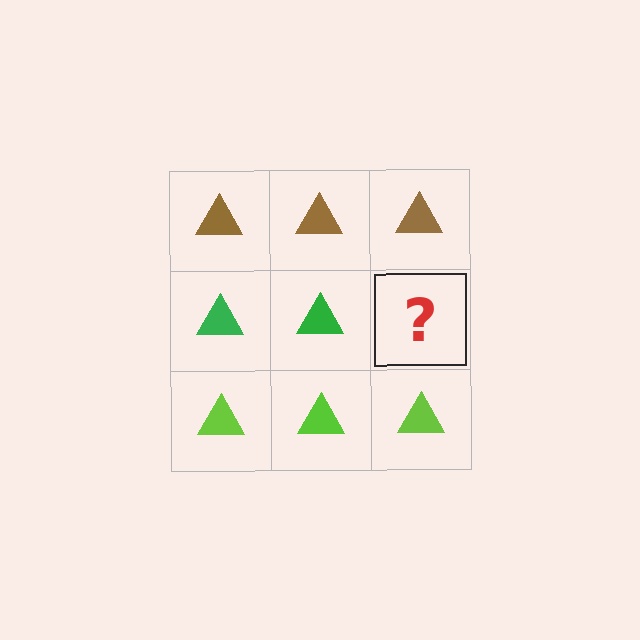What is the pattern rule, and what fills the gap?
The rule is that each row has a consistent color. The gap should be filled with a green triangle.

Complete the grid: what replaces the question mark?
The question mark should be replaced with a green triangle.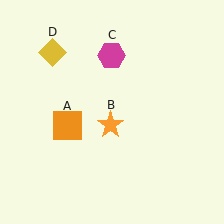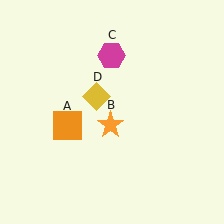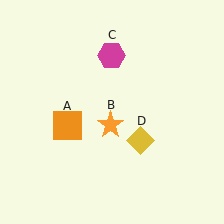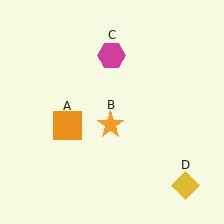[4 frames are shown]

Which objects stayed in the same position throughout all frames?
Orange square (object A) and orange star (object B) and magenta hexagon (object C) remained stationary.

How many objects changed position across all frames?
1 object changed position: yellow diamond (object D).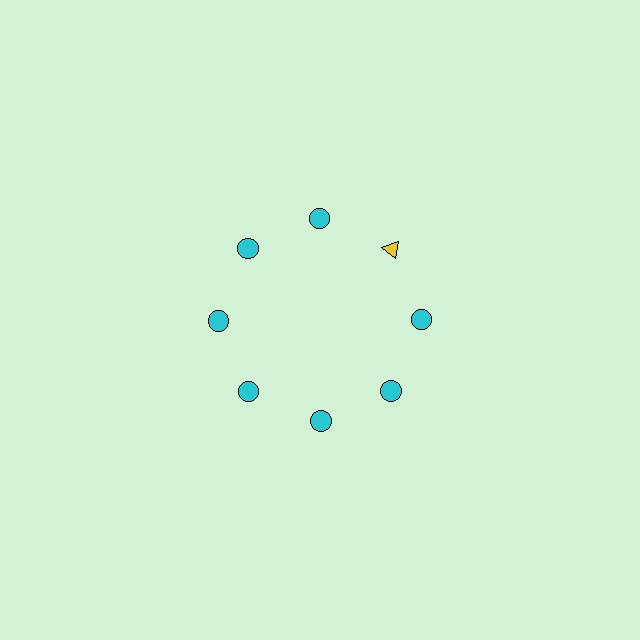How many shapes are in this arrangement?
There are 8 shapes arranged in a ring pattern.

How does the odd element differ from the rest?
It differs in both color (yellow instead of cyan) and shape (triangle instead of circle).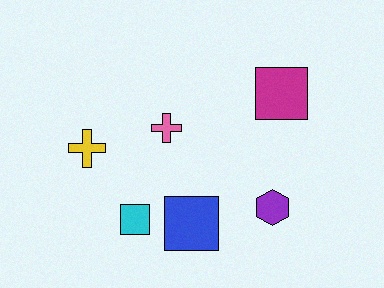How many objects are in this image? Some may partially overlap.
There are 6 objects.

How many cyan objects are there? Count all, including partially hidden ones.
There is 1 cyan object.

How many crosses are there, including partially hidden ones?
There are 2 crosses.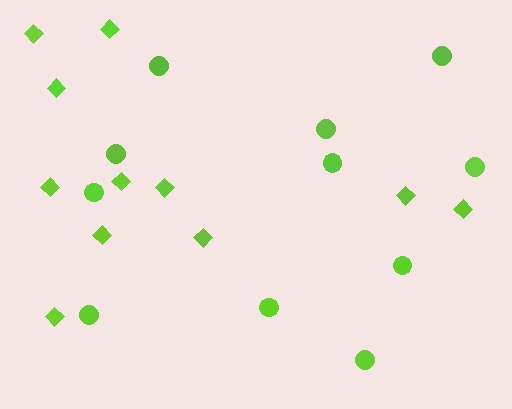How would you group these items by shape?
There are 2 groups: one group of circles (11) and one group of diamonds (11).